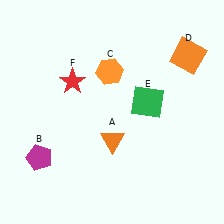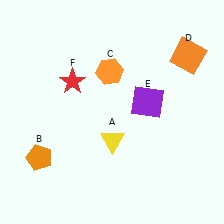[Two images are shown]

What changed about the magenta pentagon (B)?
In Image 1, B is magenta. In Image 2, it changed to orange.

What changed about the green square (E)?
In Image 1, E is green. In Image 2, it changed to purple.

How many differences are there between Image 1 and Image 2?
There are 3 differences between the two images.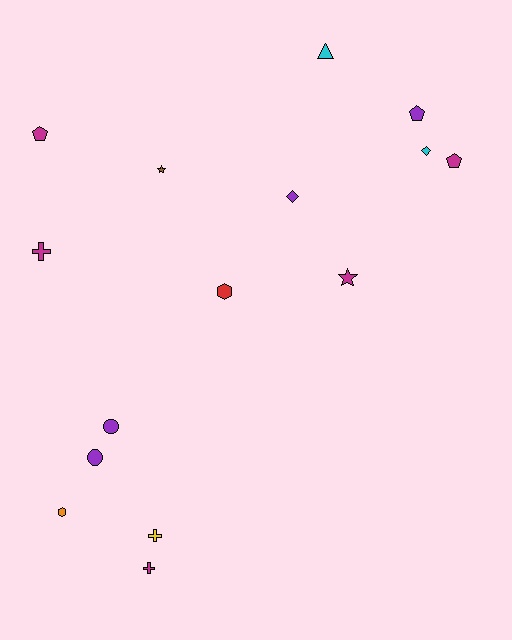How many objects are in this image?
There are 15 objects.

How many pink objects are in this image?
There are no pink objects.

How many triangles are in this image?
There is 1 triangle.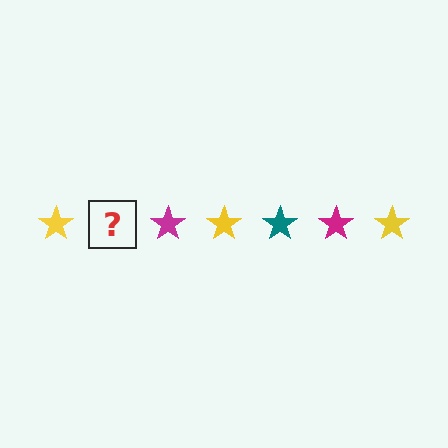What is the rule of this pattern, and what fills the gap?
The rule is that the pattern cycles through yellow, teal, magenta stars. The gap should be filled with a teal star.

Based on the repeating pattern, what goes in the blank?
The blank should be a teal star.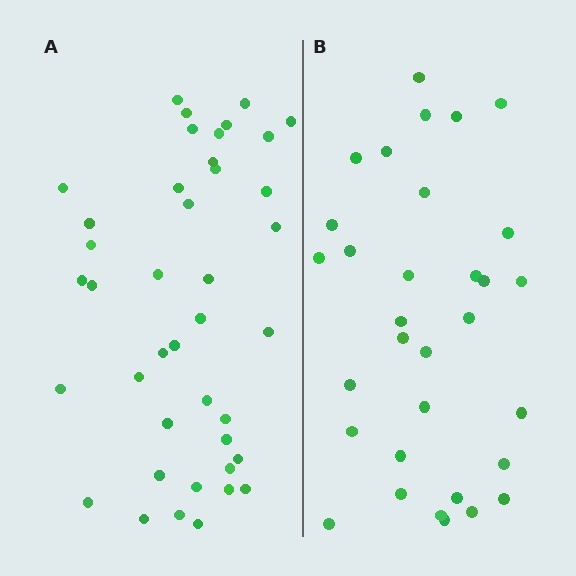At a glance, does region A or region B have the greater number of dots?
Region A (the left region) has more dots.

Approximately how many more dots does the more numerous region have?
Region A has roughly 8 or so more dots than region B.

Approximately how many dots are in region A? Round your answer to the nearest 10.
About 40 dots. (The exact count is 41, which rounds to 40.)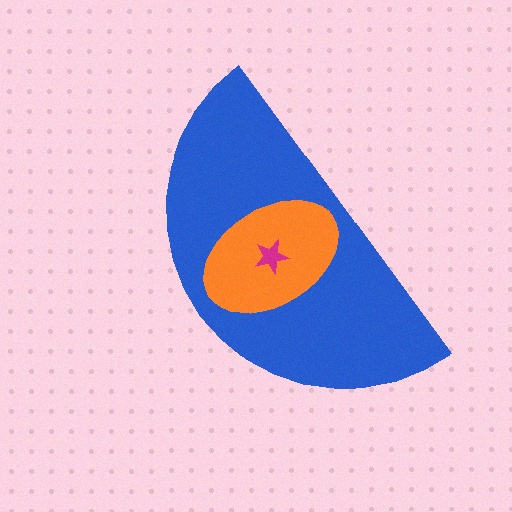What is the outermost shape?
The blue semicircle.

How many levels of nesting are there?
3.